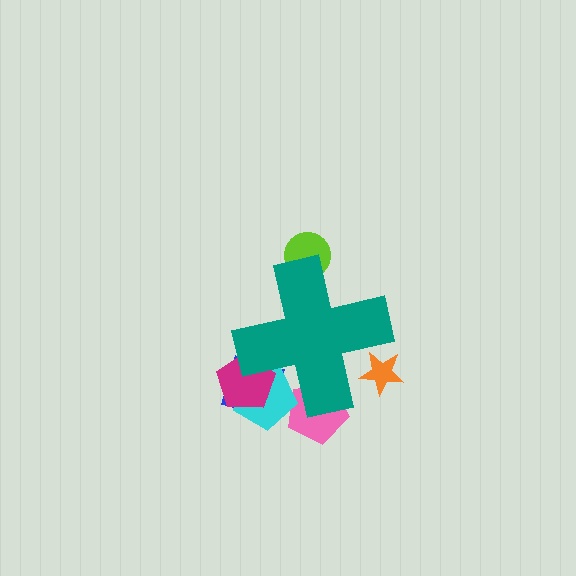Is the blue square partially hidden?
Yes, the blue square is partially hidden behind the teal cross.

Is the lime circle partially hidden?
Yes, the lime circle is partially hidden behind the teal cross.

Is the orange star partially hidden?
Yes, the orange star is partially hidden behind the teal cross.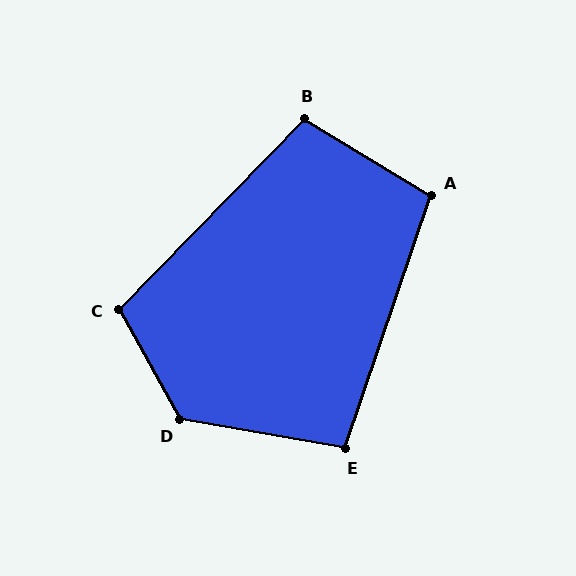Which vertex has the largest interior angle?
D, at approximately 129 degrees.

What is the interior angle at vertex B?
Approximately 103 degrees (obtuse).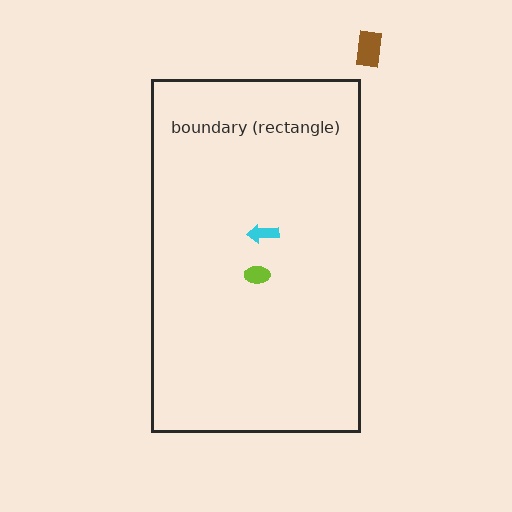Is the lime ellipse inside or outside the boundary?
Inside.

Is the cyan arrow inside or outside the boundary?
Inside.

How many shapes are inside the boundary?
2 inside, 1 outside.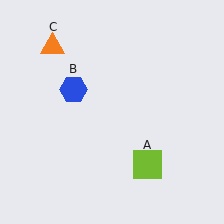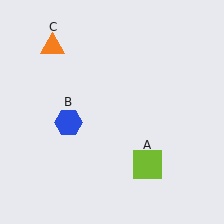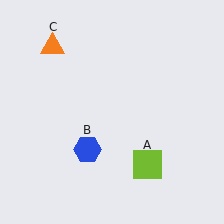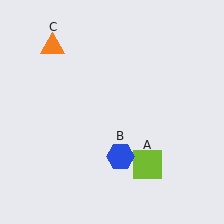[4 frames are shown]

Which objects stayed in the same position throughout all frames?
Lime square (object A) and orange triangle (object C) remained stationary.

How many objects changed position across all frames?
1 object changed position: blue hexagon (object B).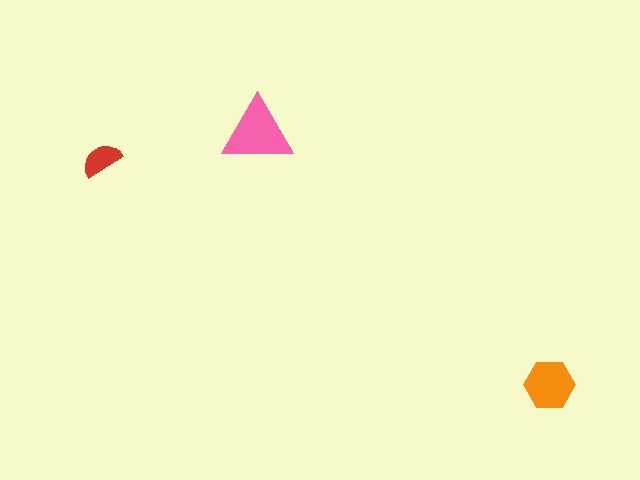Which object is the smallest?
The red semicircle.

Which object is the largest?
The pink triangle.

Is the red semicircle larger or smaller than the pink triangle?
Smaller.